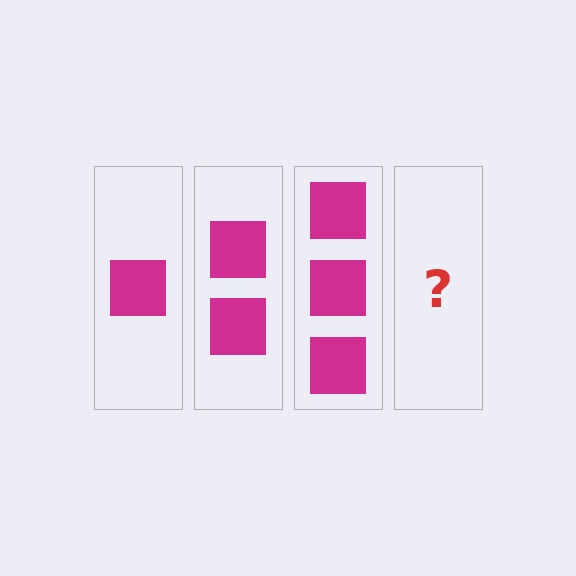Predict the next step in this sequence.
The next step is 4 squares.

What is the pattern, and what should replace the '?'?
The pattern is that each step adds one more square. The '?' should be 4 squares.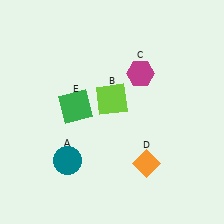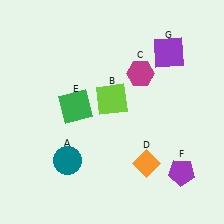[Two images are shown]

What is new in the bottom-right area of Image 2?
A purple pentagon (F) was added in the bottom-right area of Image 2.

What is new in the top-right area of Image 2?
A purple square (G) was added in the top-right area of Image 2.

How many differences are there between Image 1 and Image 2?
There are 2 differences between the two images.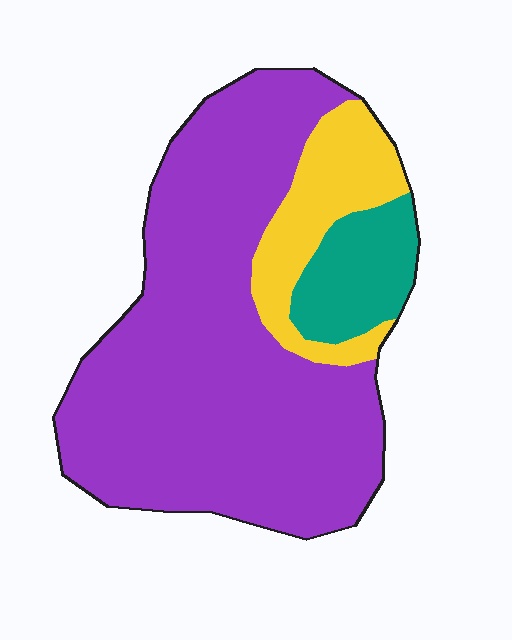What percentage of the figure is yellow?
Yellow takes up about one sixth (1/6) of the figure.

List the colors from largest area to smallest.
From largest to smallest: purple, yellow, teal.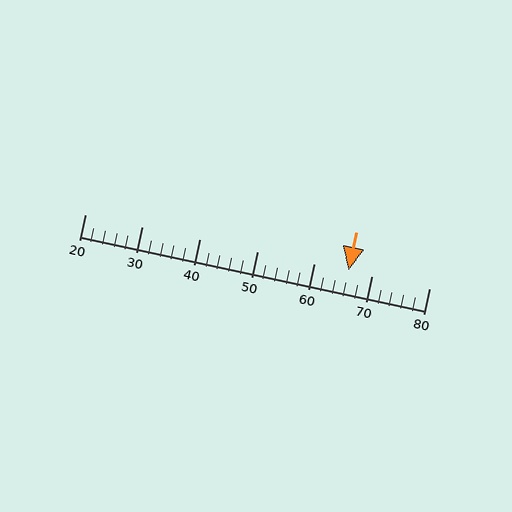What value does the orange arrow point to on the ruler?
The orange arrow points to approximately 66.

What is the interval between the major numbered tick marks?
The major tick marks are spaced 10 units apart.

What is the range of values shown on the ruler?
The ruler shows values from 20 to 80.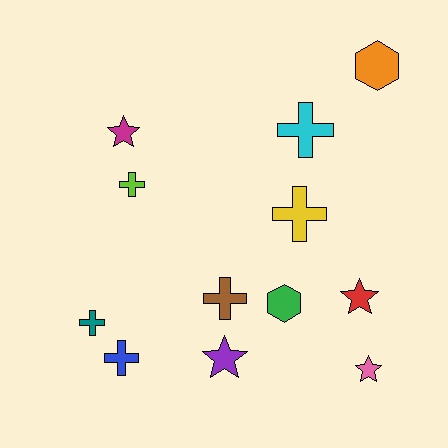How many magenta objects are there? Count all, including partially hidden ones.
There is 1 magenta object.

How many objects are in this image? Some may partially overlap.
There are 12 objects.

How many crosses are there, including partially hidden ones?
There are 6 crosses.